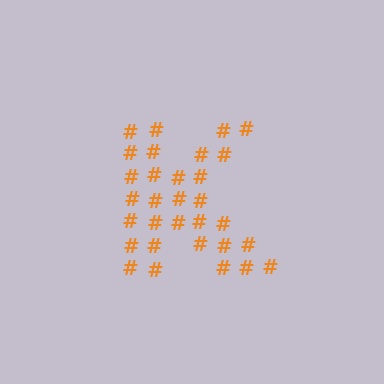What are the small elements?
The small elements are hash symbols.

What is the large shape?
The large shape is the letter K.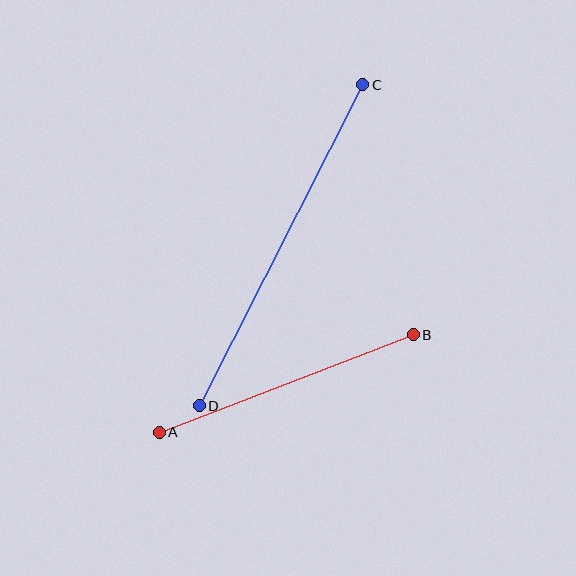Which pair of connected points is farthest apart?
Points C and D are farthest apart.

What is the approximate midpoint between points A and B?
The midpoint is at approximately (286, 384) pixels.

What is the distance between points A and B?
The distance is approximately 272 pixels.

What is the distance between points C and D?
The distance is approximately 360 pixels.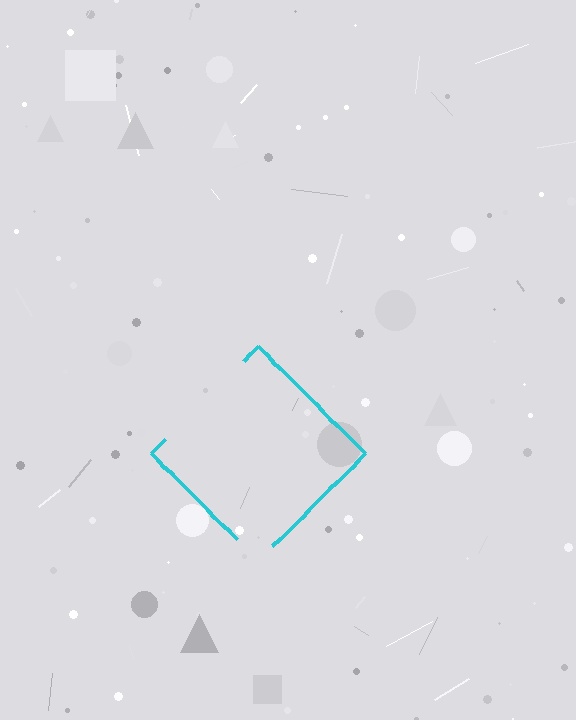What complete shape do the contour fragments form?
The contour fragments form a diamond.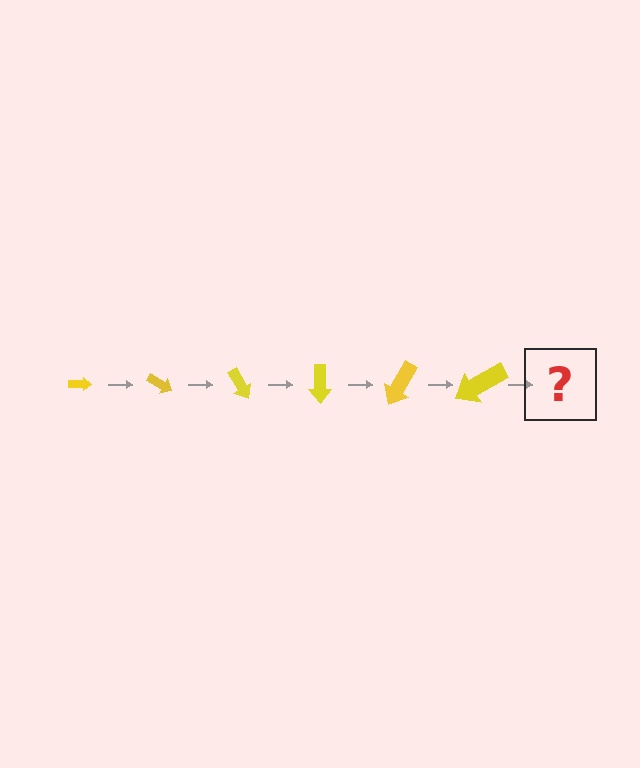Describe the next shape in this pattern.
It should be an arrow, larger than the previous one and rotated 180 degrees from the start.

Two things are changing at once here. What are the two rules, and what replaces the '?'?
The two rules are that the arrow grows larger each step and it rotates 30 degrees each step. The '?' should be an arrow, larger than the previous one and rotated 180 degrees from the start.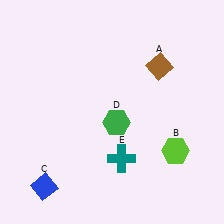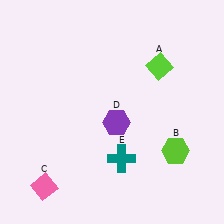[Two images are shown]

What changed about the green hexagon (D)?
In Image 1, D is green. In Image 2, it changed to purple.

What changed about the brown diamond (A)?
In Image 1, A is brown. In Image 2, it changed to lime.